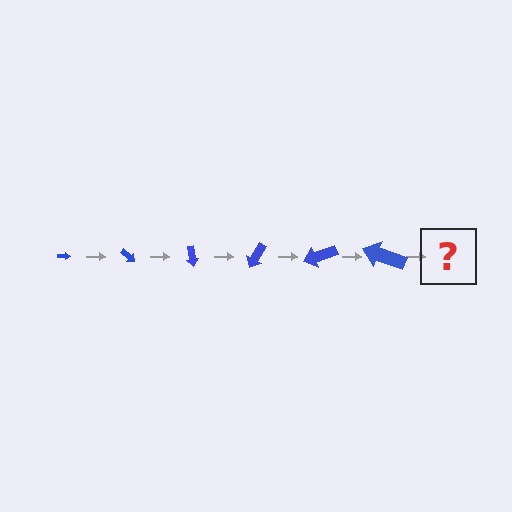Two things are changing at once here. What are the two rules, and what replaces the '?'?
The two rules are that the arrow grows larger each step and it rotates 40 degrees each step. The '?' should be an arrow, larger than the previous one and rotated 240 degrees from the start.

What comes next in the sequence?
The next element should be an arrow, larger than the previous one and rotated 240 degrees from the start.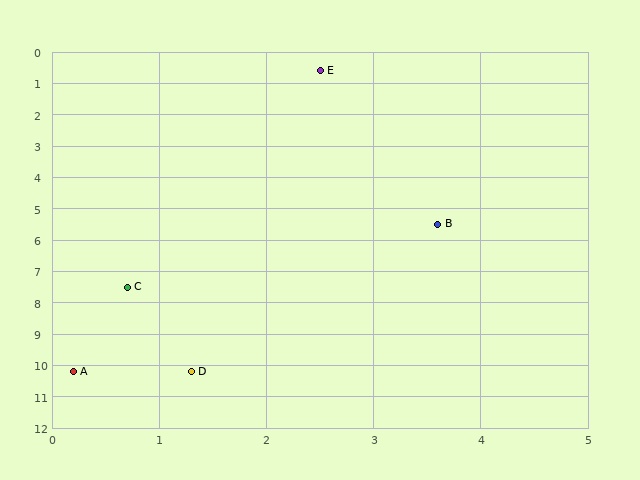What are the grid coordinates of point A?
Point A is at approximately (0.2, 10.2).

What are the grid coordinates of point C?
Point C is at approximately (0.7, 7.5).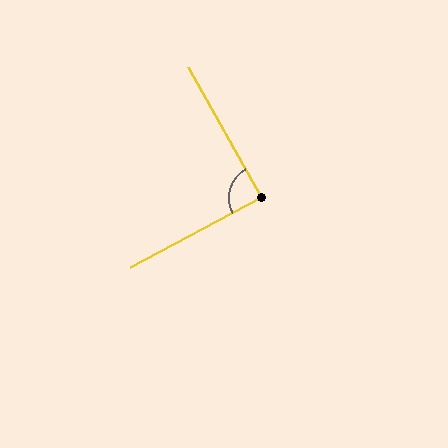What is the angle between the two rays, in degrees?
Approximately 88 degrees.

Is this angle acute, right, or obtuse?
It is approximately a right angle.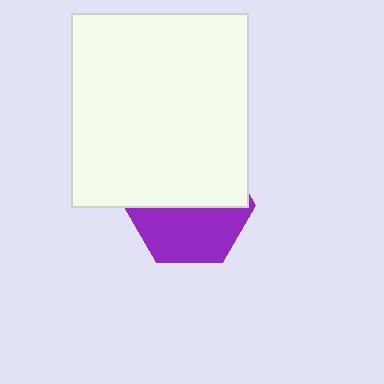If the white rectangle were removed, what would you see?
You would see the complete purple hexagon.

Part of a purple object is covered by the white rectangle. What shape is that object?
It is a hexagon.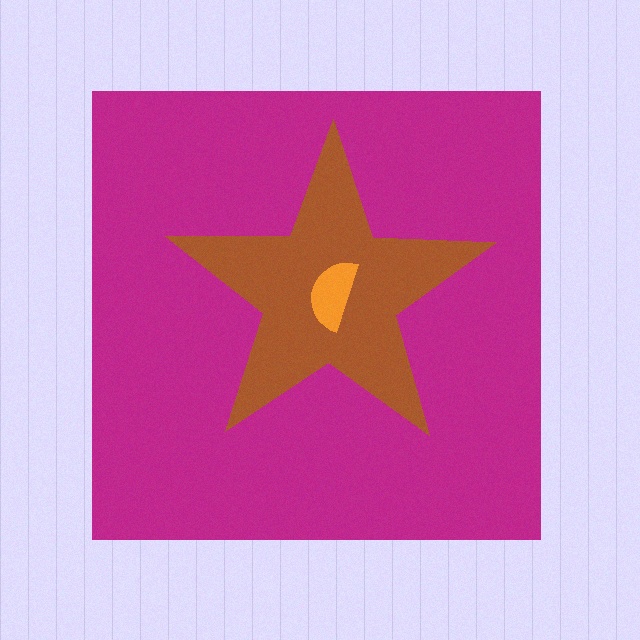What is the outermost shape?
The magenta square.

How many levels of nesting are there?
3.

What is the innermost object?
The orange semicircle.